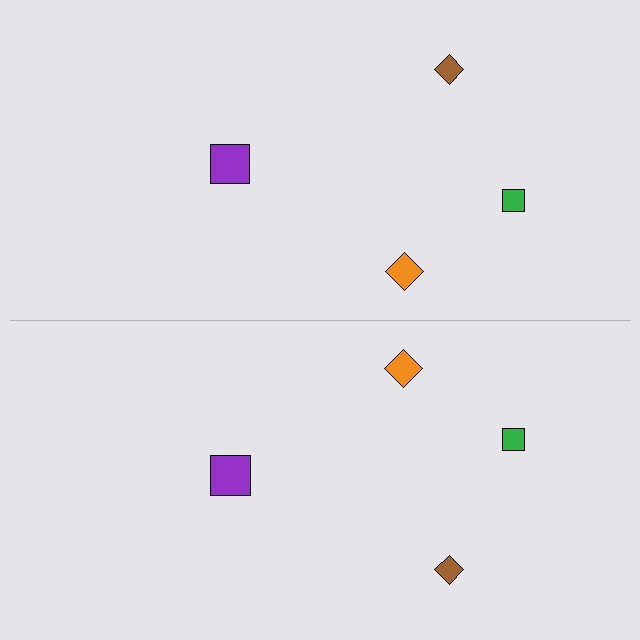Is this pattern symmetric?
Yes, this pattern has bilateral (reflection) symmetry.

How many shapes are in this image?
There are 8 shapes in this image.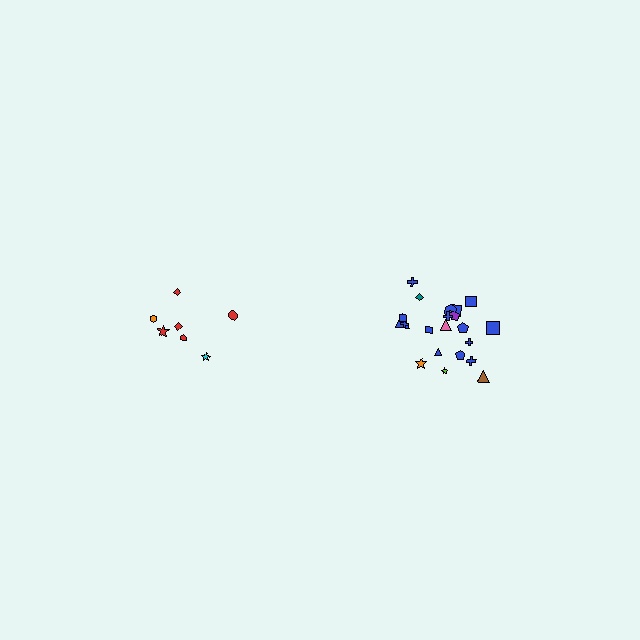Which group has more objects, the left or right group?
The right group.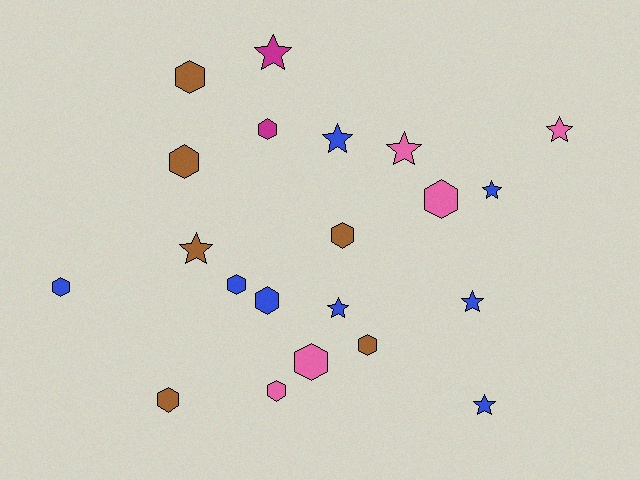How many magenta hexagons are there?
There is 1 magenta hexagon.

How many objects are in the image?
There are 21 objects.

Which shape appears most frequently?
Hexagon, with 12 objects.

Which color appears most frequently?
Blue, with 8 objects.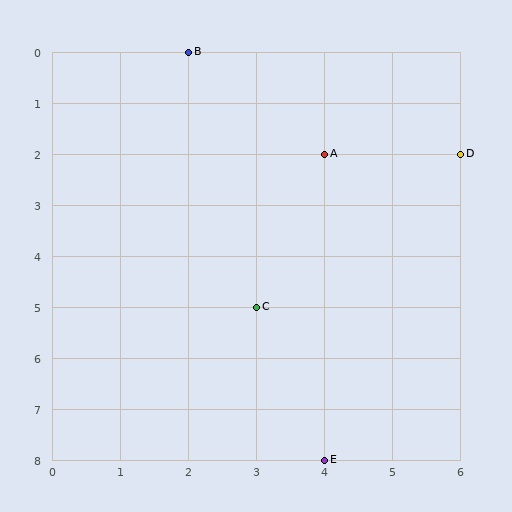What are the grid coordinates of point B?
Point B is at grid coordinates (2, 0).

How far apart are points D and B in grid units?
Points D and B are 4 columns and 2 rows apart (about 4.5 grid units diagonally).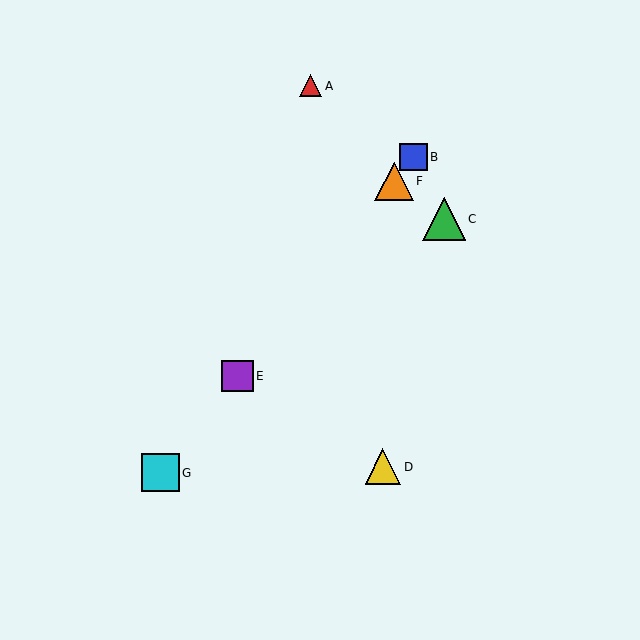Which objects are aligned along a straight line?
Objects B, E, F, G are aligned along a straight line.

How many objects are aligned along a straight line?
4 objects (B, E, F, G) are aligned along a straight line.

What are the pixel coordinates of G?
Object G is at (160, 473).